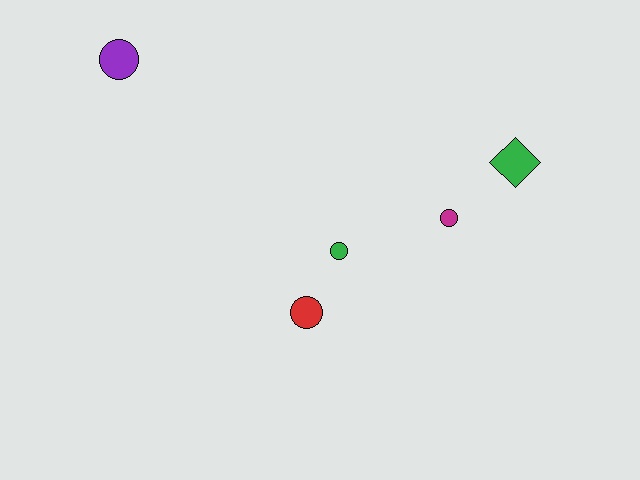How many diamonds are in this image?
There is 1 diamond.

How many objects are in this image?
There are 5 objects.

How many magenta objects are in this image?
There is 1 magenta object.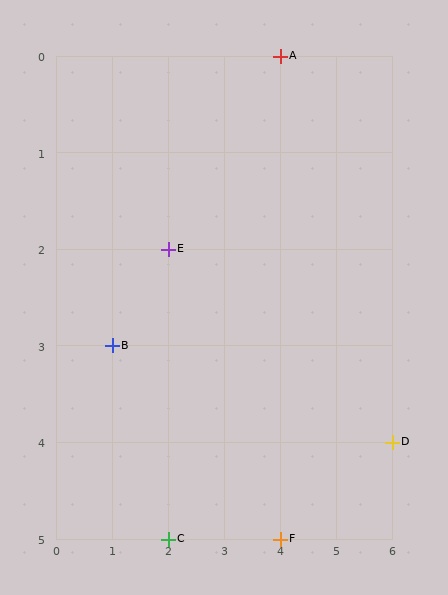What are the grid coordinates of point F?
Point F is at grid coordinates (4, 5).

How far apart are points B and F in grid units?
Points B and F are 3 columns and 2 rows apart (about 3.6 grid units diagonally).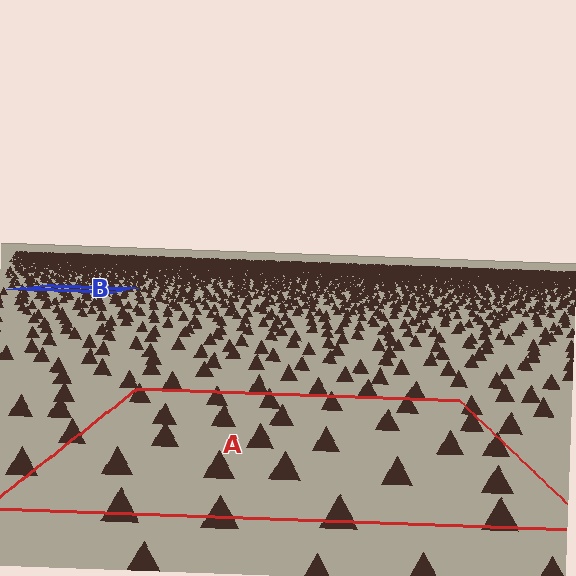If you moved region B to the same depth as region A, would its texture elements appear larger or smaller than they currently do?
They would appear larger. At a closer depth, the same texture elements are projected at a bigger on-screen size.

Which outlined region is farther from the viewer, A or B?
Region B is farther from the viewer — the texture elements inside it appear smaller and more densely packed.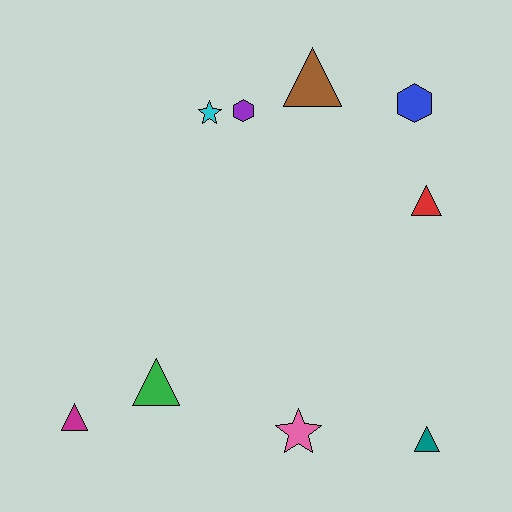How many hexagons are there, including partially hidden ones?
There are 2 hexagons.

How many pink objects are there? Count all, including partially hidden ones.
There is 1 pink object.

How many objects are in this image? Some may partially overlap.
There are 9 objects.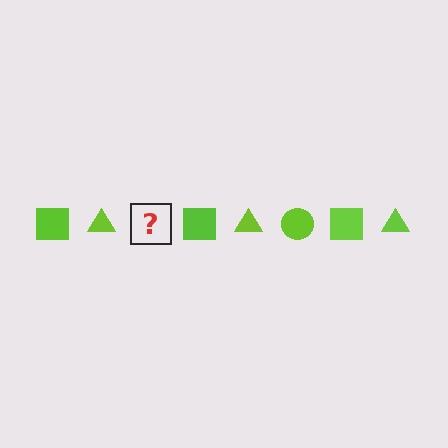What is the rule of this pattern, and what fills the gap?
The rule is that the pattern cycles through square, triangle, circle shapes in lime. The gap should be filled with a lime circle.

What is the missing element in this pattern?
The missing element is a lime circle.